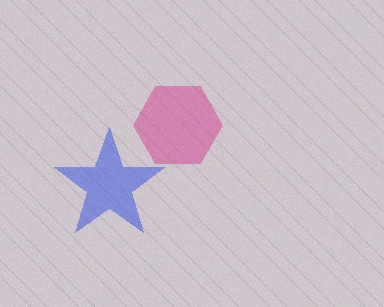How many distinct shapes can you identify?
There are 2 distinct shapes: a blue star, a magenta hexagon.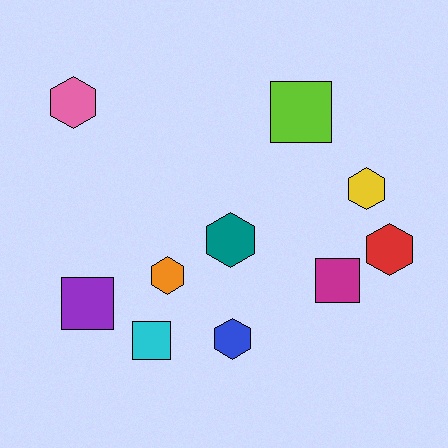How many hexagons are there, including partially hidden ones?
There are 6 hexagons.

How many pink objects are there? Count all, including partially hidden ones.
There is 1 pink object.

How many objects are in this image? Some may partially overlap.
There are 10 objects.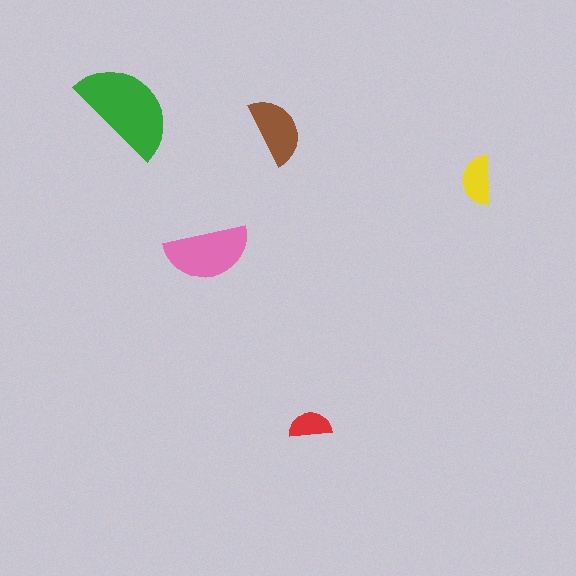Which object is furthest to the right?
The yellow semicircle is rightmost.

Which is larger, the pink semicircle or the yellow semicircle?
The pink one.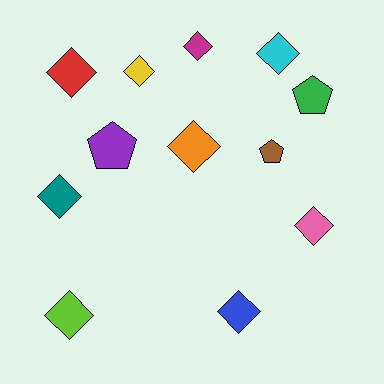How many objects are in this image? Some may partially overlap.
There are 12 objects.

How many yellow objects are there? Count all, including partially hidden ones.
There is 1 yellow object.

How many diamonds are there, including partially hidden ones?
There are 9 diamonds.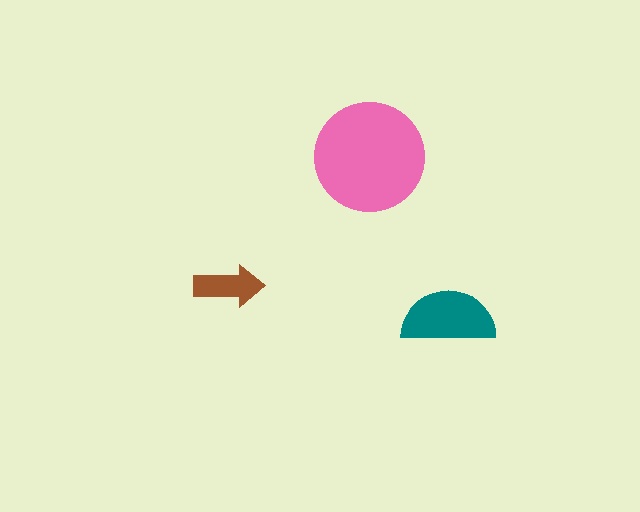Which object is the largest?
The pink circle.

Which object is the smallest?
The brown arrow.